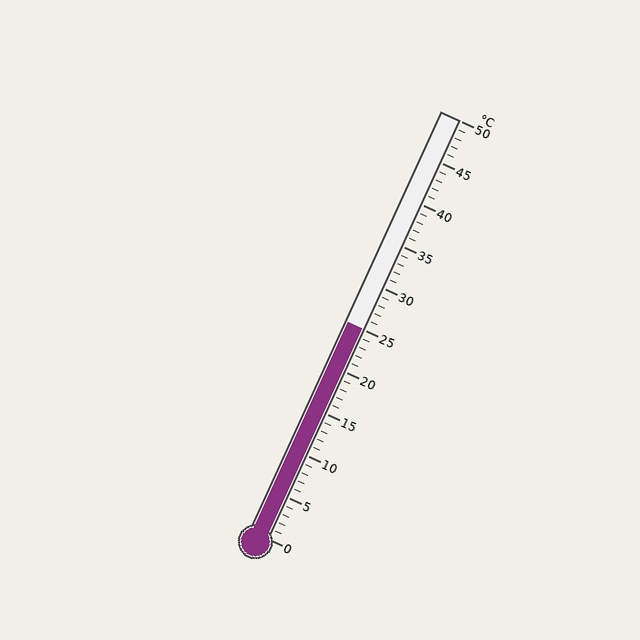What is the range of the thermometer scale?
The thermometer scale ranges from 0°C to 50°C.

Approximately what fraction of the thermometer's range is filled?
The thermometer is filled to approximately 50% of its range.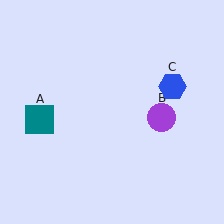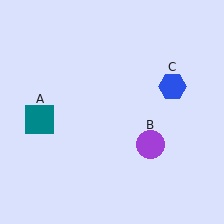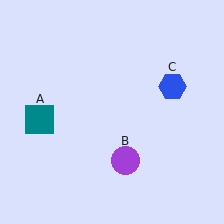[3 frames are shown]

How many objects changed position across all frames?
1 object changed position: purple circle (object B).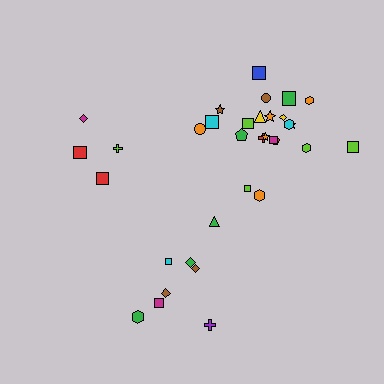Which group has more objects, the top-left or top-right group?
The top-right group.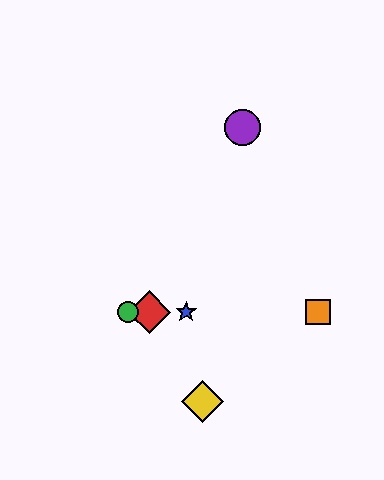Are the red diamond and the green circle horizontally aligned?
Yes, both are at y≈312.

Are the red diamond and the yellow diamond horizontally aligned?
No, the red diamond is at y≈312 and the yellow diamond is at y≈401.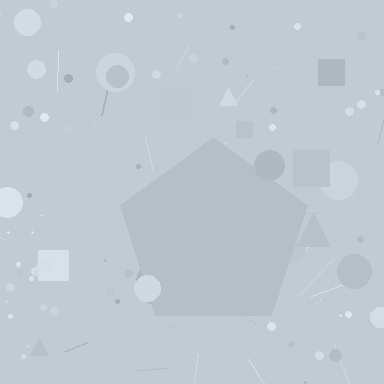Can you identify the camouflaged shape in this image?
The camouflaged shape is a pentagon.